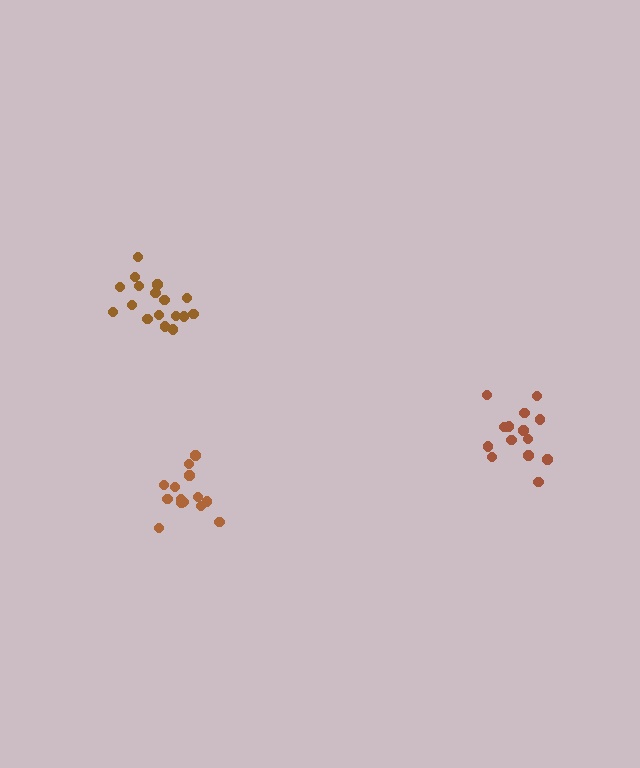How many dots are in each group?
Group 1: 14 dots, Group 2: 17 dots, Group 3: 14 dots (45 total).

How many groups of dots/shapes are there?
There are 3 groups.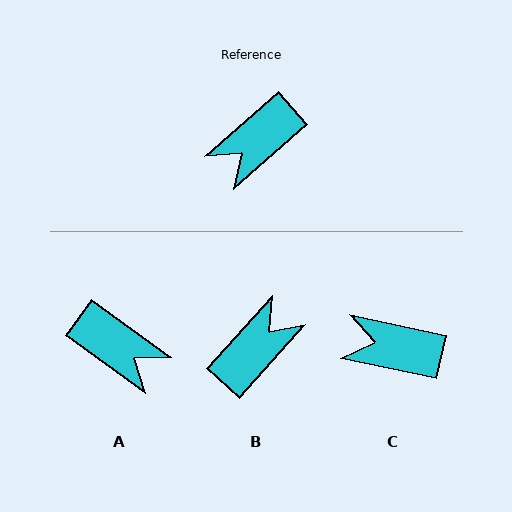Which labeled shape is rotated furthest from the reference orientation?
B, about 173 degrees away.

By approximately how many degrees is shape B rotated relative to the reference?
Approximately 173 degrees clockwise.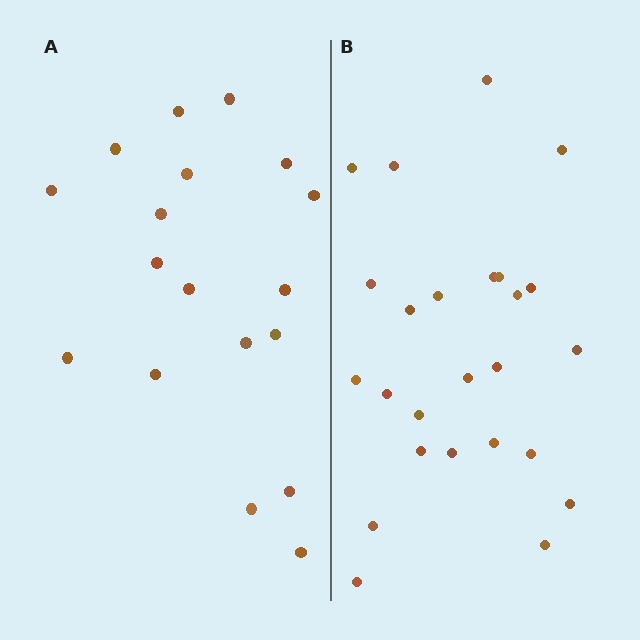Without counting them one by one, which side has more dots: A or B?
Region B (the right region) has more dots.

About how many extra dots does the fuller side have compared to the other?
Region B has roughly 8 or so more dots than region A.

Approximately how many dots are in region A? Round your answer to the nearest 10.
About 20 dots. (The exact count is 18, which rounds to 20.)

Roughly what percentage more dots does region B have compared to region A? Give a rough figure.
About 40% more.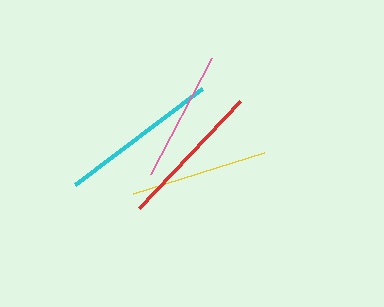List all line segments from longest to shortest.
From longest to shortest: cyan, red, yellow, pink.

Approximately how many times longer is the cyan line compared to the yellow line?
The cyan line is approximately 1.1 times the length of the yellow line.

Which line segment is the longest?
The cyan line is the longest at approximately 159 pixels.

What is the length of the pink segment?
The pink segment is approximately 131 pixels long.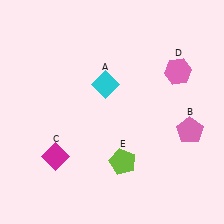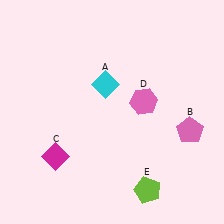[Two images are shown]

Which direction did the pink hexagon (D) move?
The pink hexagon (D) moved left.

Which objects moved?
The objects that moved are: the pink hexagon (D), the lime pentagon (E).